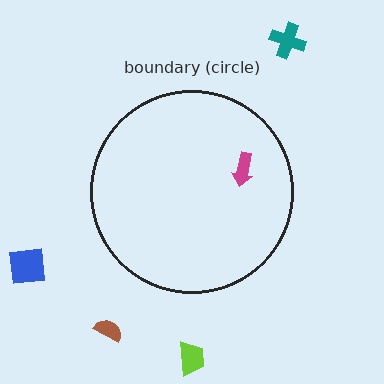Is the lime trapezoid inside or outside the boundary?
Outside.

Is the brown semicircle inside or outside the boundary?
Outside.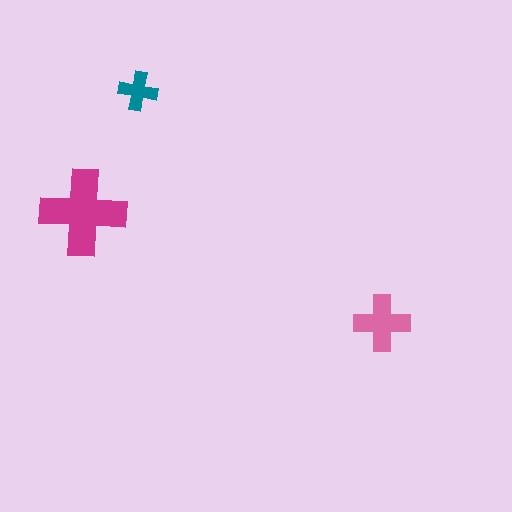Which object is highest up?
The teal cross is topmost.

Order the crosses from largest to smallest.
the magenta one, the pink one, the teal one.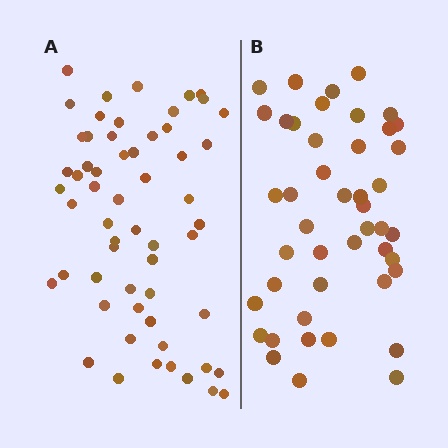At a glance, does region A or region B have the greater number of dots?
Region A (the left region) has more dots.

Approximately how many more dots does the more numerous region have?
Region A has approximately 15 more dots than region B.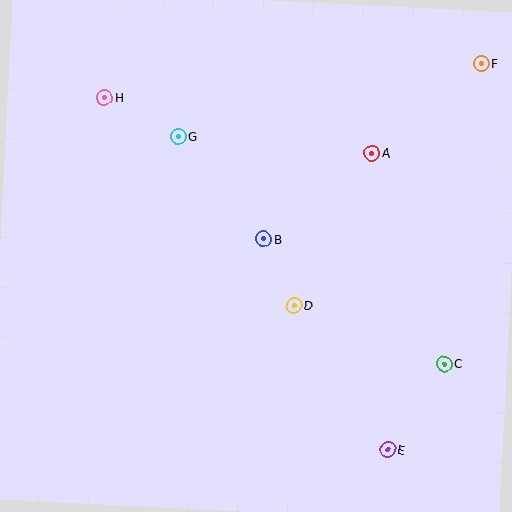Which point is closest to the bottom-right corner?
Point E is closest to the bottom-right corner.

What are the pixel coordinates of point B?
Point B is at (263, 239).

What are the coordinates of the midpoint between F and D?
The midpoint between F and D is at (388, 184).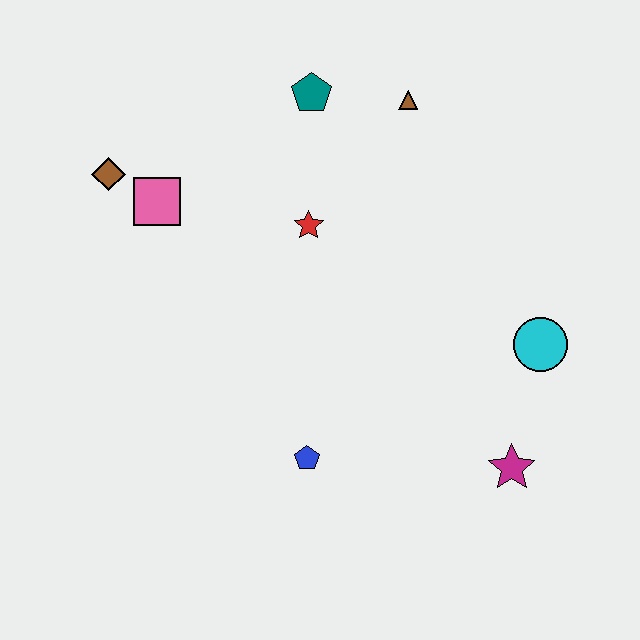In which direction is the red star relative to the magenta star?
The red star is above the magenta star.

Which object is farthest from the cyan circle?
The brown diamond is farthest from the cyan circle.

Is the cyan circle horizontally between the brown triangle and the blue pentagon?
No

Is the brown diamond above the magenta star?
Yes